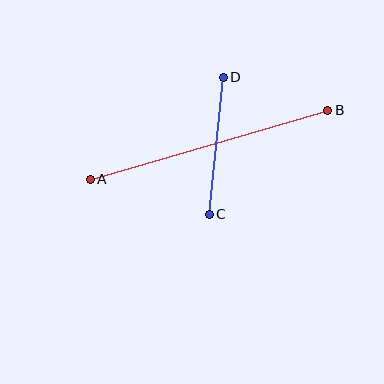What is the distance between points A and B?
The distance is approximately 247 pixels.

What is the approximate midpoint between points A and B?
The midpoint is at approximately (209, 145) pixels.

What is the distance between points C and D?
The distance is approximately 137 pixels.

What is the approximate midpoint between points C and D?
The midpoint is at approximately (216, 146) pixels.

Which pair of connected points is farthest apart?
Points A and B are farthest apart.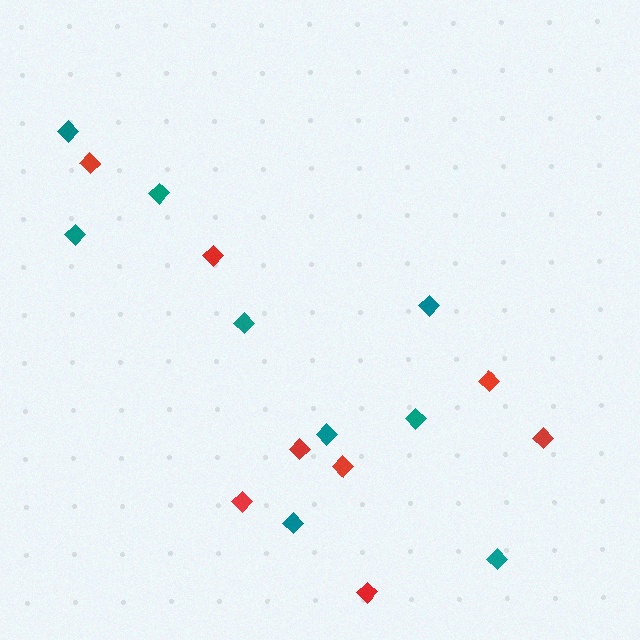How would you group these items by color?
There are 2 groups: one group of teal diamonds (9) and one group of red diamonds (8).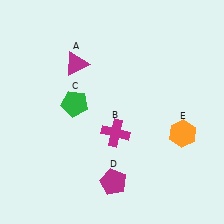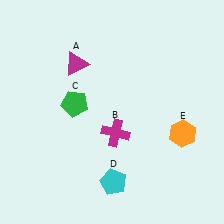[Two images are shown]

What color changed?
The pentagon (D) changed from magenta in Image 1 to cyan in Image 2.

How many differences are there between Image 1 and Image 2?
There is 1 difference between the two images.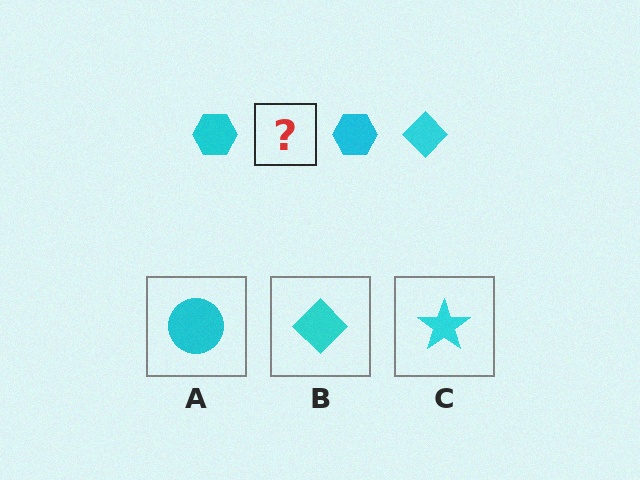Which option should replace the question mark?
Option B.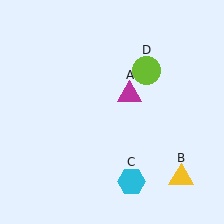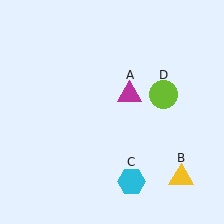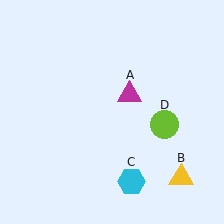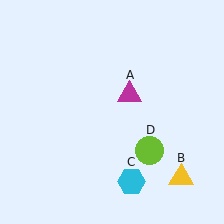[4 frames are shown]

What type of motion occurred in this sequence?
The lime circle (object D) rotated clockwise around the center of the scene.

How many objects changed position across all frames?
1 object changed position: lime circle (object D).